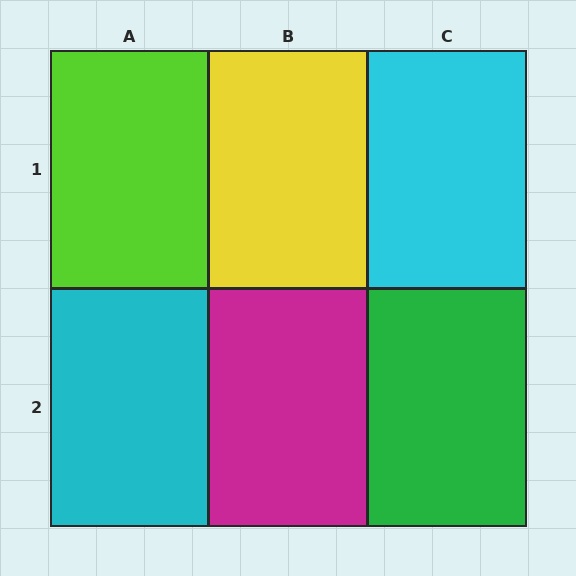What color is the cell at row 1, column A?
Lime.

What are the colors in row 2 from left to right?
Cyan, magenta, green.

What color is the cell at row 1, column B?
Yellow.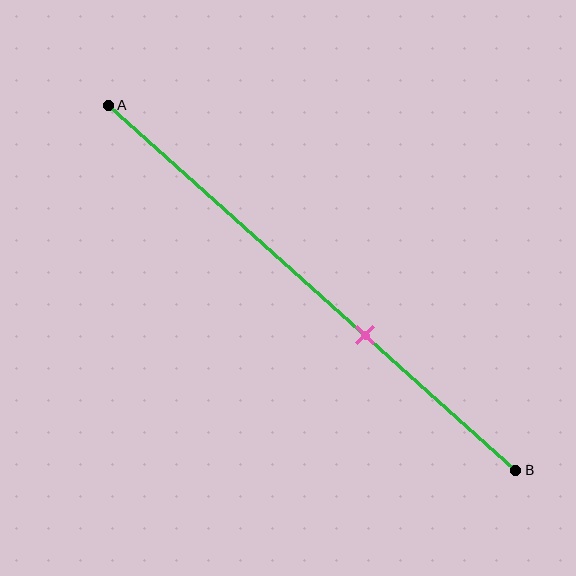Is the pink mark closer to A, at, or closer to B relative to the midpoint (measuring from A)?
The pink mark is closer to point B than the midpoint of segment AB.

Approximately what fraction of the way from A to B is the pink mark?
The pink mark is approximately 65% of the way from A to B.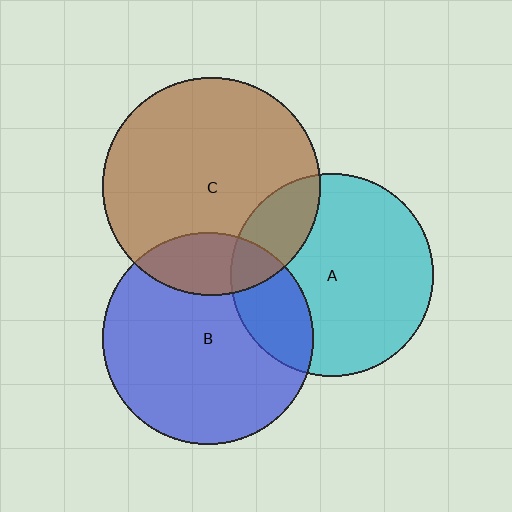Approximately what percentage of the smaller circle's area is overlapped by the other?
Approximately 20%.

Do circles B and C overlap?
Yes.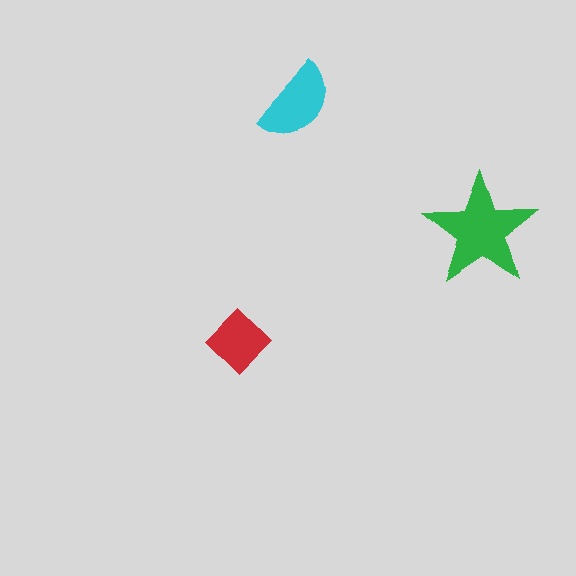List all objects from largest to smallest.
The green star, the cyan semicircle, the red diamond.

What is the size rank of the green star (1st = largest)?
1st.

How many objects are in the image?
There are 3 objects in the image.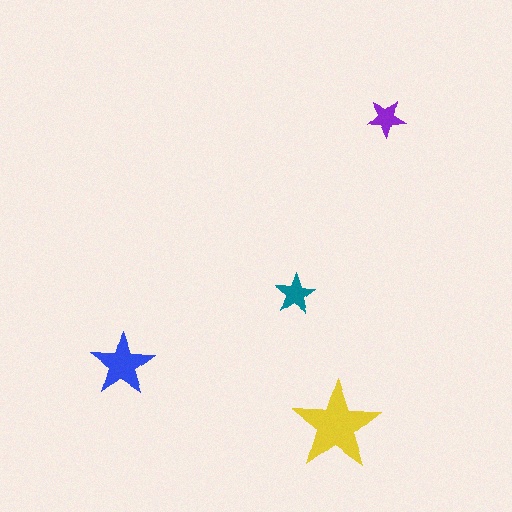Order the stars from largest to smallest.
the yellow one, the blue one, the teal one, the purple one.